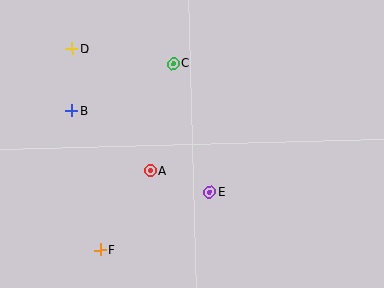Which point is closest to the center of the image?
Point A at (150, 171) is closest to the center.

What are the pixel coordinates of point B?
Point B is at (72, 111).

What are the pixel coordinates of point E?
Point E is at (210, 192).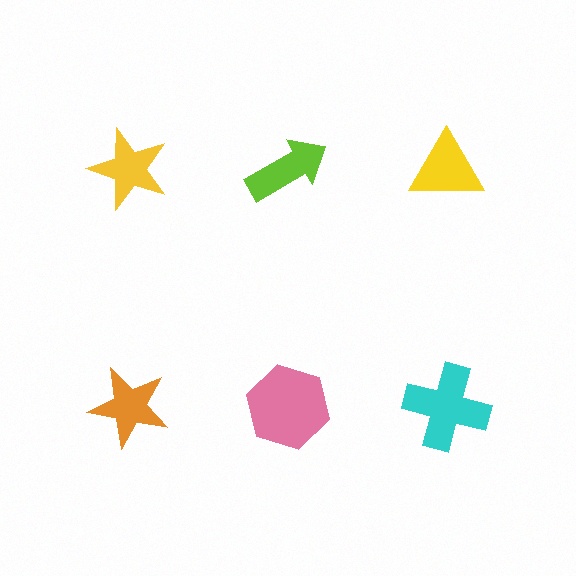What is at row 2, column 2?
A pink hexagon.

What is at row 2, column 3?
A cyan cross.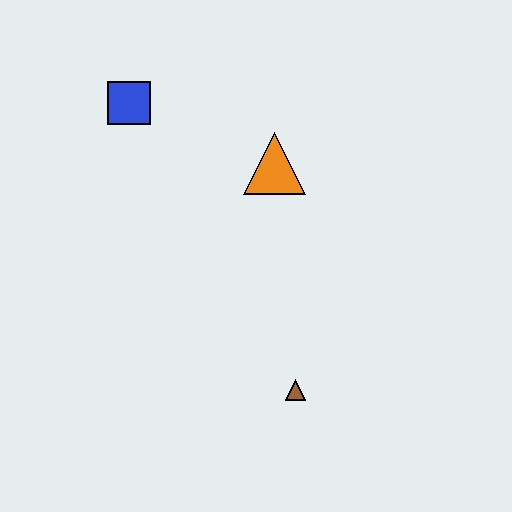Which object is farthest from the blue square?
The brown triangle is farthest from the blue square.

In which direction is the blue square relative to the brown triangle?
The blue square is above the brown triangle.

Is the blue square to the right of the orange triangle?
No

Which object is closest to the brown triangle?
The orange triangle is closest to the brown triangle.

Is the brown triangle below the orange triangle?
Yes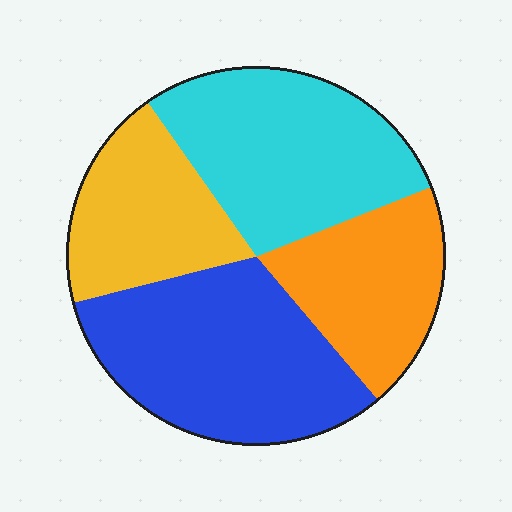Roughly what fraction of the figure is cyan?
Cyan takes up between a quarter and a half of the figure.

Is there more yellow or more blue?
Blue.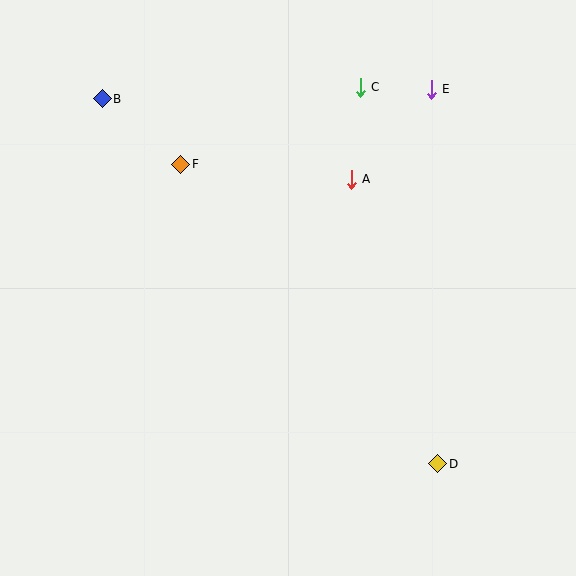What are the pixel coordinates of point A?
Point A is at (351, 179).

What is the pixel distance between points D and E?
The distance between D and E is 375 pixels.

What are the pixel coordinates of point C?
Point C is at (360, 87).